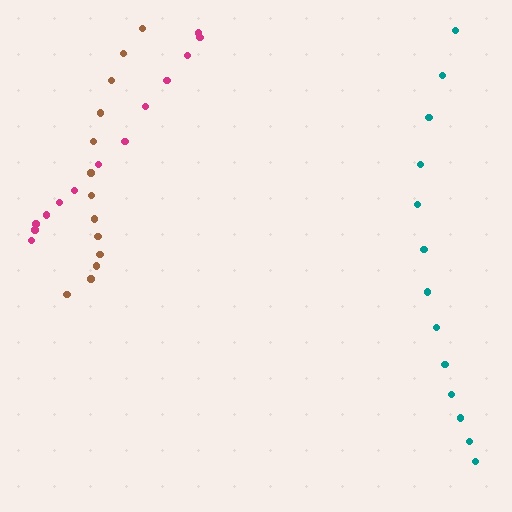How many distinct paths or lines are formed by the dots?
There are 3 distinct paths.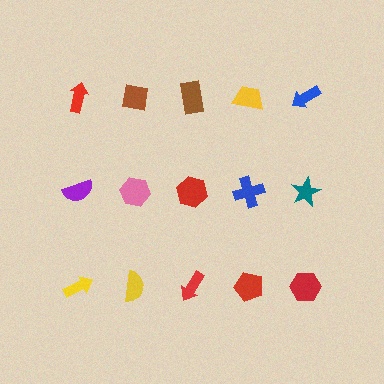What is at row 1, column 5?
A blue arrow.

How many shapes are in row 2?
5 shapes.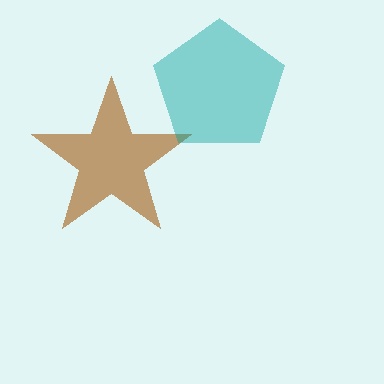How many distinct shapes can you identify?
There are 2 distinct shapes: a brown star, a teal pentagon.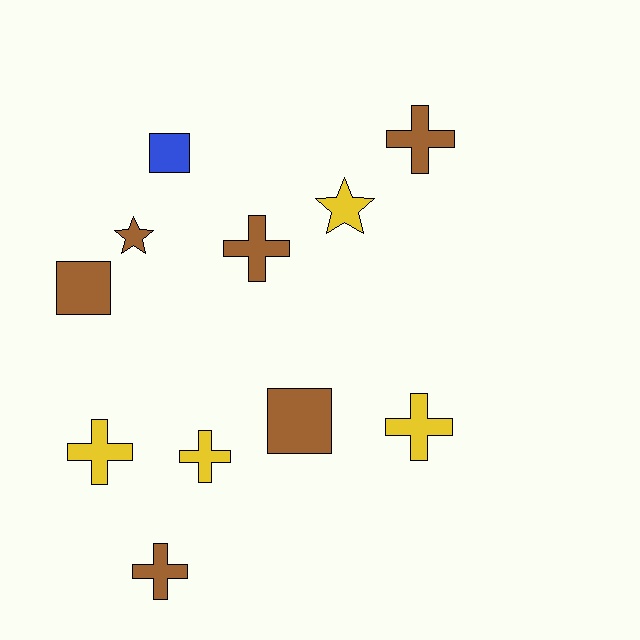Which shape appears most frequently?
Cross, with 6 objects.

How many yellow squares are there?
There are no yellow squares.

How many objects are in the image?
There are 11 objects.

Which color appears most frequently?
Brown, with 6 objects.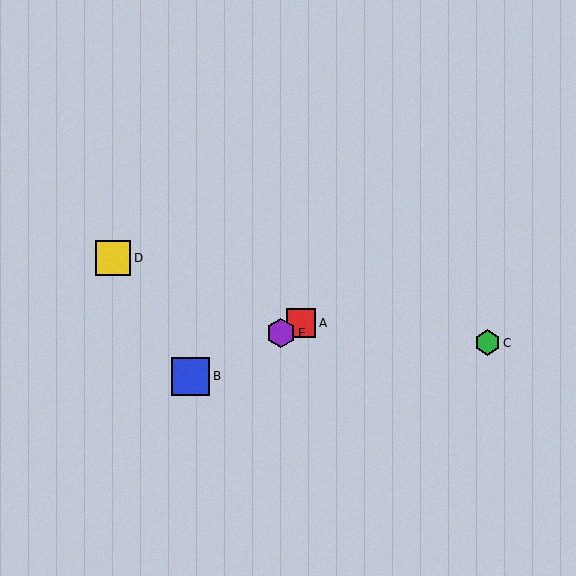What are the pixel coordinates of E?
Object E is at (281, 333).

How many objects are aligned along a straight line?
3 objects (A, B, E) are aligned along a straight line.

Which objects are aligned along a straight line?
Objects A, B, E are aligned along a straight line.